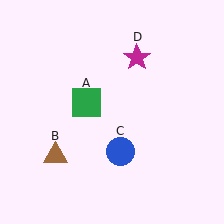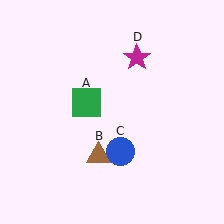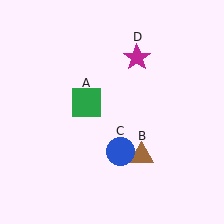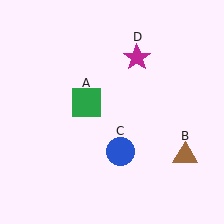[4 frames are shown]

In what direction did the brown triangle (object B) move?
The brown triangle (object B) moved right.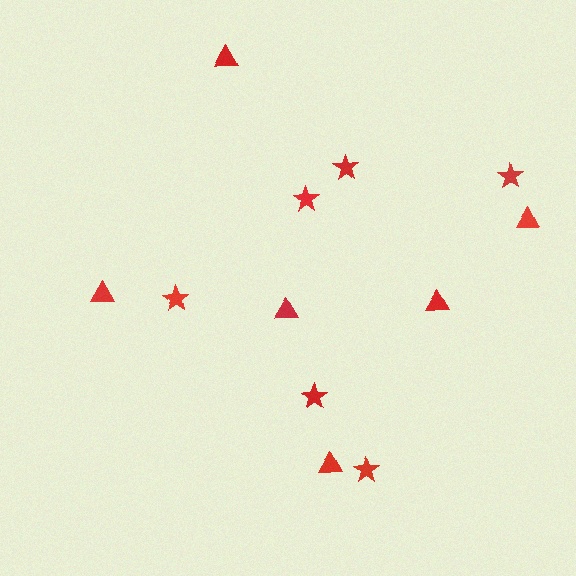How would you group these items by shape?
There are 2 groups: one group of stars (6) and one group of triangles (6).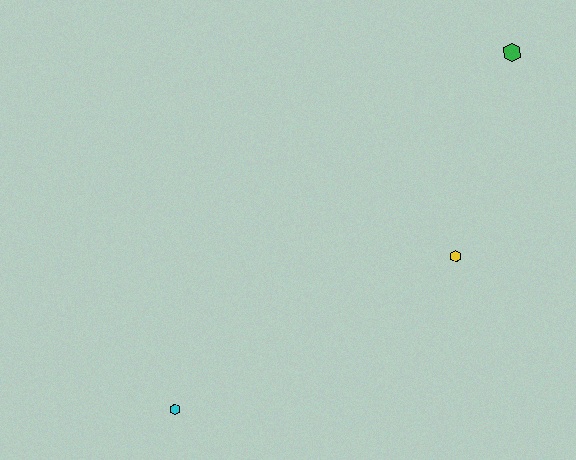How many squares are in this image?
There are no squares.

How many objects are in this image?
There are 3 objects.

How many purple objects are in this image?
There are no purple objects.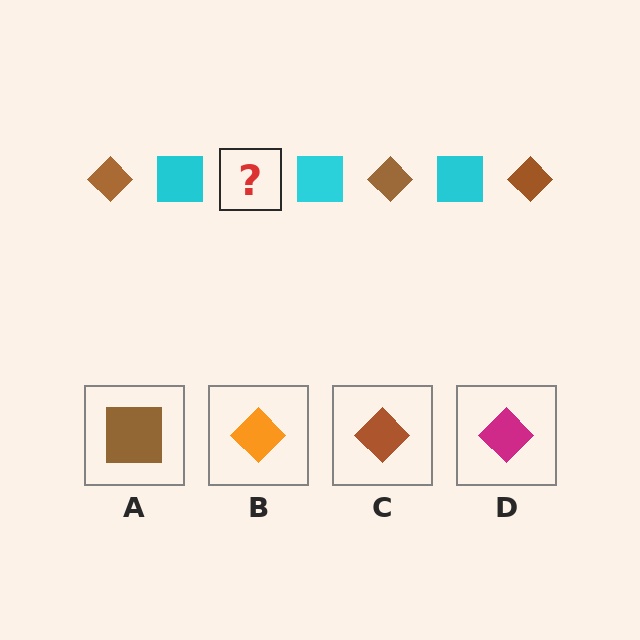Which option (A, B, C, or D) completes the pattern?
C.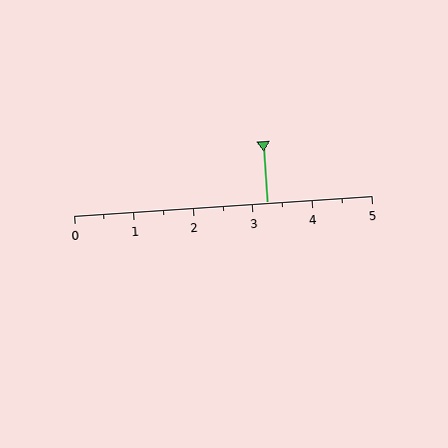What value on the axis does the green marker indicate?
The marker indicates approximately 3.2.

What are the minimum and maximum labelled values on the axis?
The axis runs from 0 to 5.